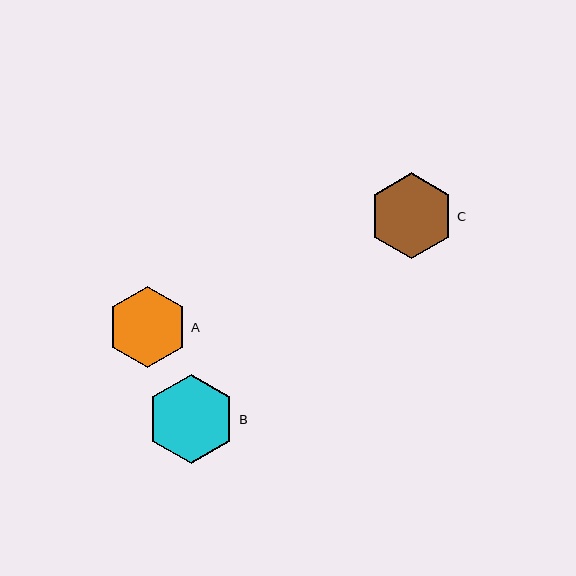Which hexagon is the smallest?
Hexagon A is the smallest with a size of approximately 81 pixels.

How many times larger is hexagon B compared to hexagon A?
Hexagon B is approximately 1.1 times the size of hexagon A.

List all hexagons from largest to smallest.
From largest to smallest: B, C, A.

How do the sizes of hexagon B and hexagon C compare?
Hexagon B and hexagon C are approximately the same size.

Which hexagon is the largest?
Hexagon B is the largest with a size of approximately 89 pixels.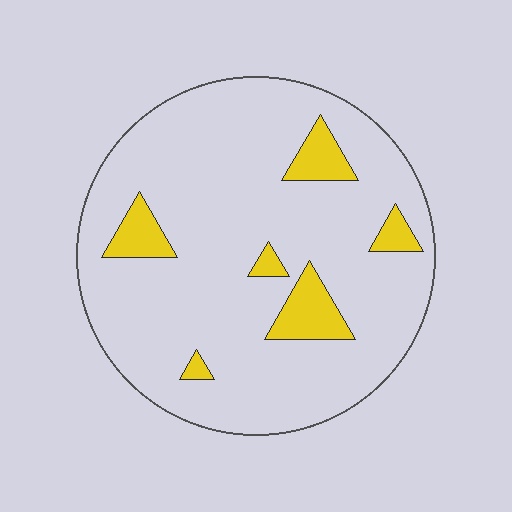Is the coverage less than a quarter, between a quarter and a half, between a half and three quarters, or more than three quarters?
Less than a quarter.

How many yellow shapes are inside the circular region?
6.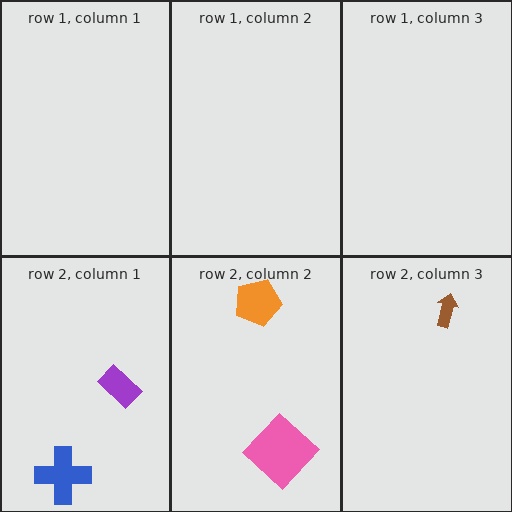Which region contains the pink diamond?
The row 2, column 2 region.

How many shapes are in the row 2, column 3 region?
1.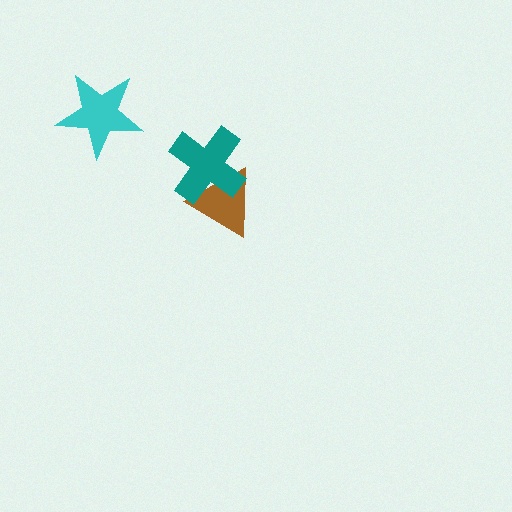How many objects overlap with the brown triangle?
1 object overlaps with the brown triangle.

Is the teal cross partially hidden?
No, no other shape covers it.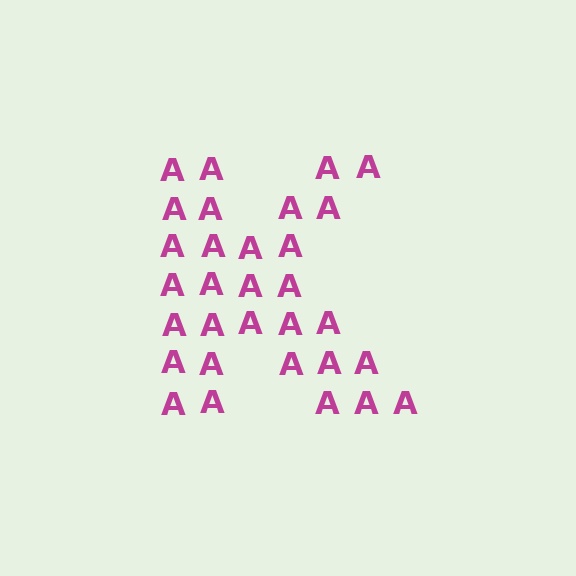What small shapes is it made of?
It is made of small letter A's.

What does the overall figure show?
The overall figure shows the letter K.